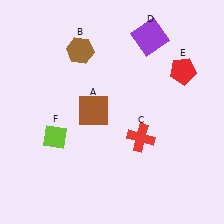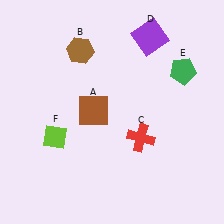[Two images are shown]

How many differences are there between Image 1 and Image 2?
There is 1 difference between the two images.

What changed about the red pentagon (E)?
In Image 1, E is red. In Image 2, it changed to green.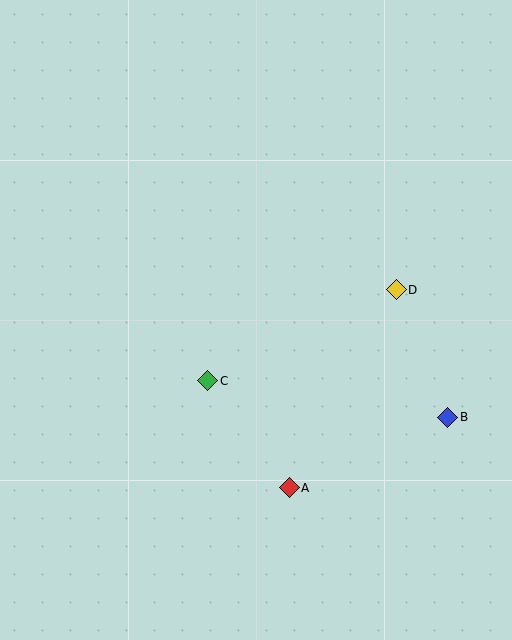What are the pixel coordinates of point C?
Point C is at (208, 381).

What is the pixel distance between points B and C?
The distance between B and C is 243 pixels.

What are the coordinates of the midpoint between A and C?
The midpoint between A and C is at (248, 434).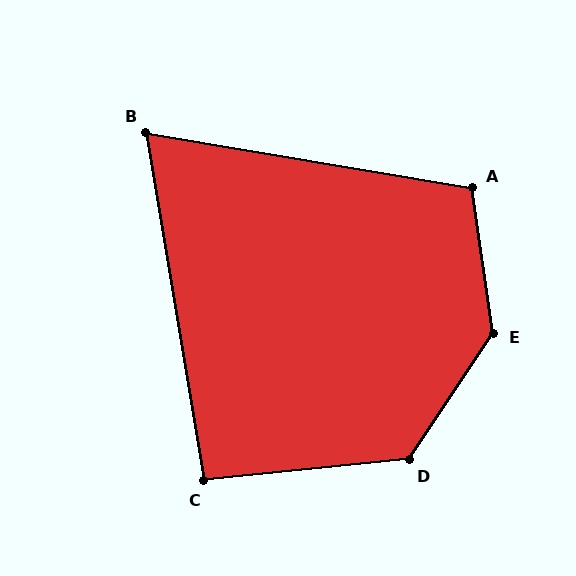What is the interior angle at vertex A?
Approximately 108 degrees (obtuse).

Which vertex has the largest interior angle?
E, at approximately 138 degrees.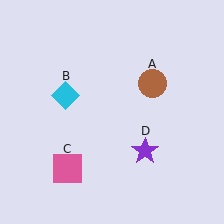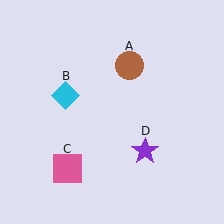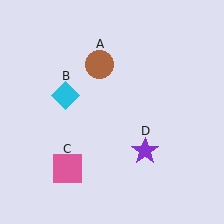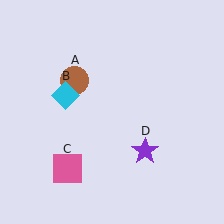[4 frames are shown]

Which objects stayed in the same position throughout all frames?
Cyan diamond (object B) and pink square (object C) and purple star (object D) remained stationary.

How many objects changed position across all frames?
1 object changed position: brown circle (object A).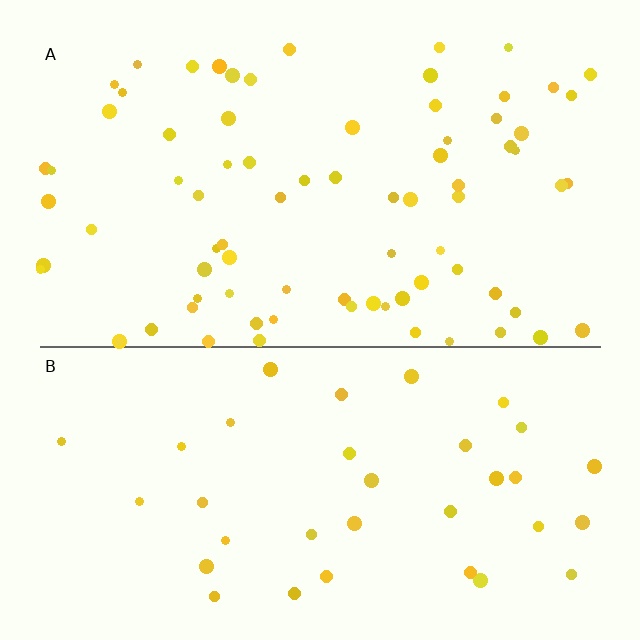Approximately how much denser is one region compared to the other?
Approximately 2.2× — region A over region B.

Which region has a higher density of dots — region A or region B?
A (the top).